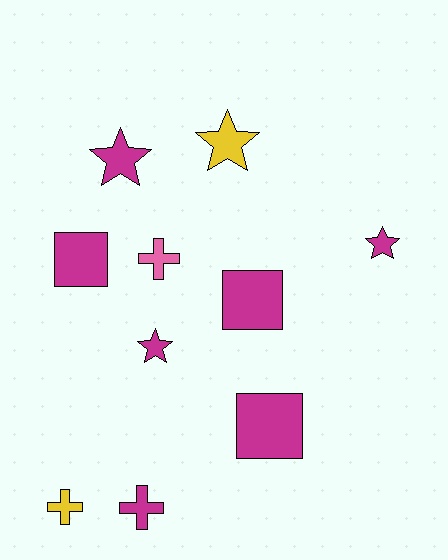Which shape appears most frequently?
Star, with 4 objects.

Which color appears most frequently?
Magenta, with 7 objects.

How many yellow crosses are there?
There is 1 yellow cross.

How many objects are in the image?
There are 10 objects.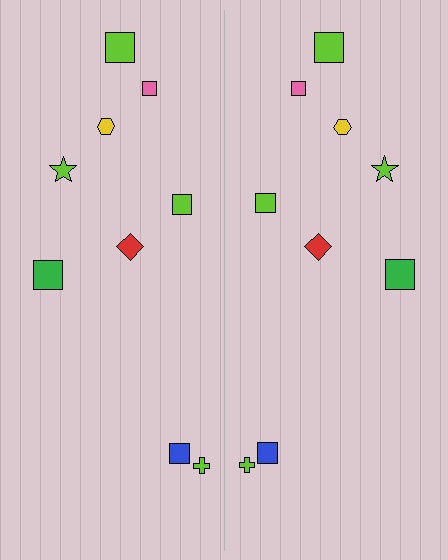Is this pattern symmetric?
Yes, this pattern has bilateral (reflection) symmetry.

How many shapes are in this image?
There are 18 shapes in this image.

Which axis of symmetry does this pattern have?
The pattern has a vertical axis of symmetry running through the center of the image.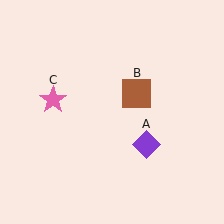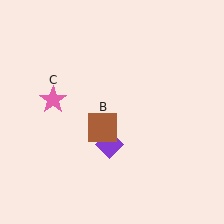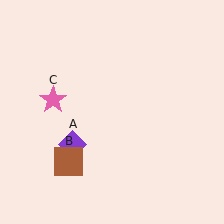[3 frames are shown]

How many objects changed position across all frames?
2 objects changed position: purple diamond (object A), brown square (object B).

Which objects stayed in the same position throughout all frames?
Pink star (object C) remained stationary.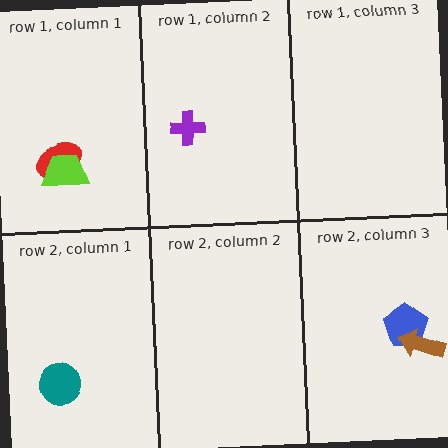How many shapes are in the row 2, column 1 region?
1.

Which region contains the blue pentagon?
The row 2, column 3 region.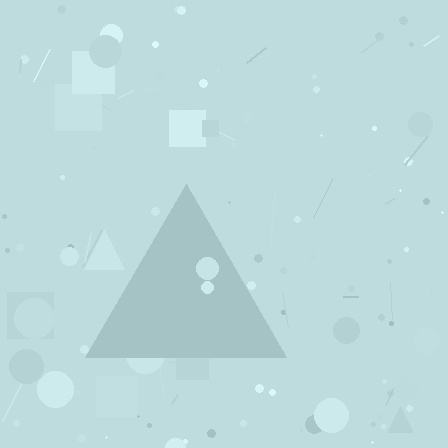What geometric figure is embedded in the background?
A triangle is embedded in the background.